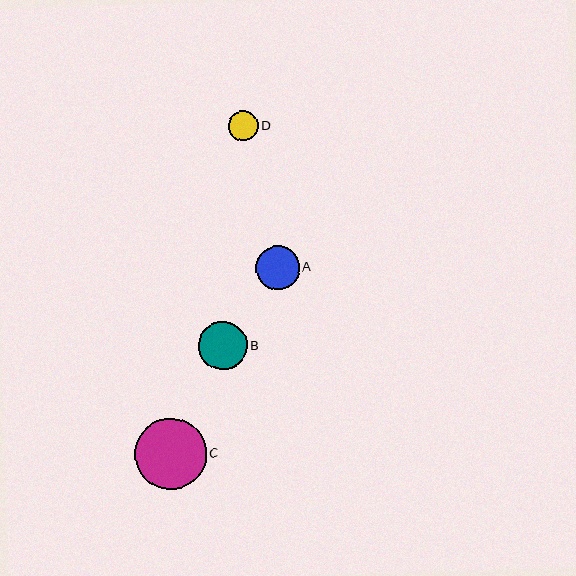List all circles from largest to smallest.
From largest to smallest: C, B, A, D.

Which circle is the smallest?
Circle D is the smallest with a size of approximately 30 pixels.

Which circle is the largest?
Circle C is the largest with a size of approximately 71 pixels.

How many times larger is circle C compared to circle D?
Circle C is approximately 2.4 times the size of circle D.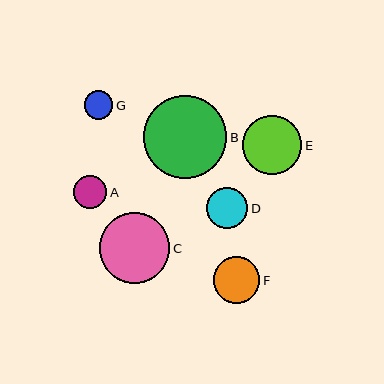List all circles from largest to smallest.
From largest to smallest: B, C, E, F, D, A, G.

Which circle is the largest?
Circle B is the largest with a size of approximately 83 pixels.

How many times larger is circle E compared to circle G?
Circle E is approximately 2.1 times the size of circle G.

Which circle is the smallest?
Circle G is the smallest with a size of approximately 29 pixels.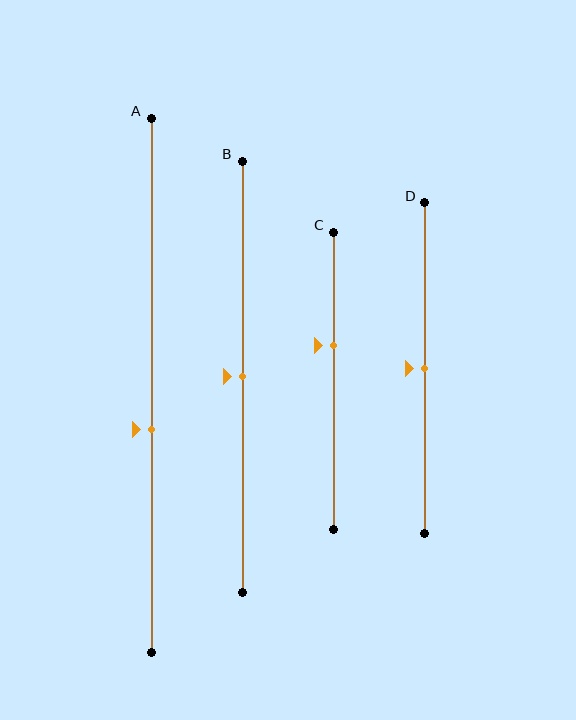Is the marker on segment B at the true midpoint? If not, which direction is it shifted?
Yes, the marker on segment B is at the true midpoint.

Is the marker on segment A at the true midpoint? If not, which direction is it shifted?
No, the marker on segment A is shifted downward by about 8% of the segment length.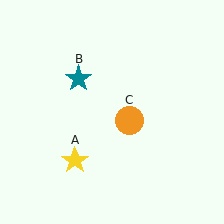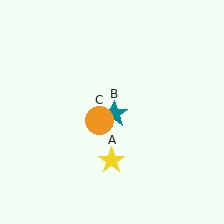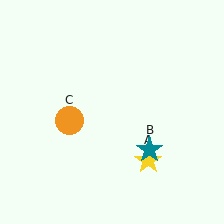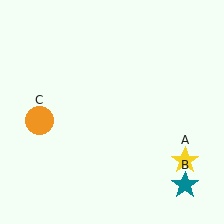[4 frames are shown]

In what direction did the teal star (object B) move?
The teal star (object B) moved down and to the right.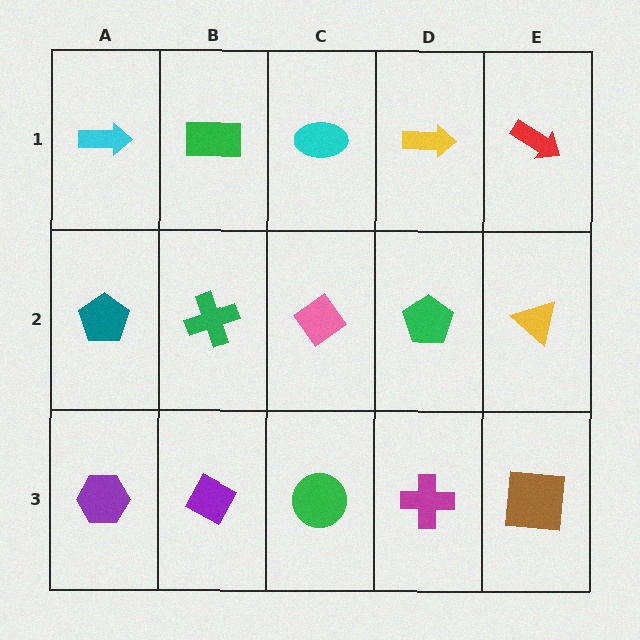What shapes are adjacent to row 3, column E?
A yellow triangle (row 2, column E), a magenta cross (row 3, column D).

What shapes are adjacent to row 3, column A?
A teal pentagon (row 2, column A), a purple diamond (row 3, column B).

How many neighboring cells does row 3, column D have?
3.